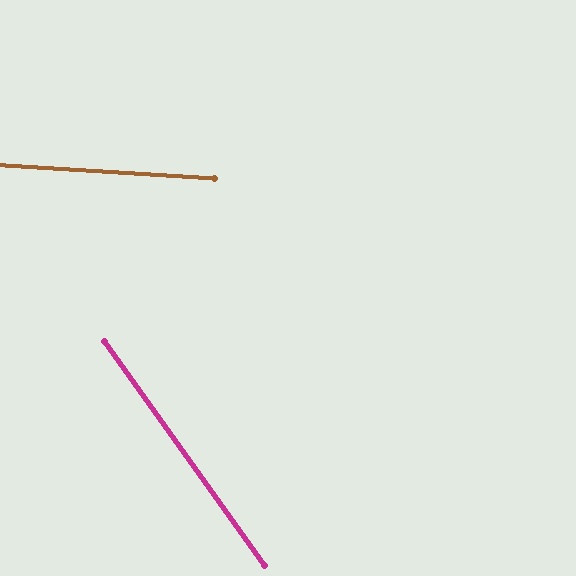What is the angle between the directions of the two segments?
Approximately 51 degrees.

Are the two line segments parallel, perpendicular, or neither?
Neither parallel nor perpendicular — they differ by about 51°.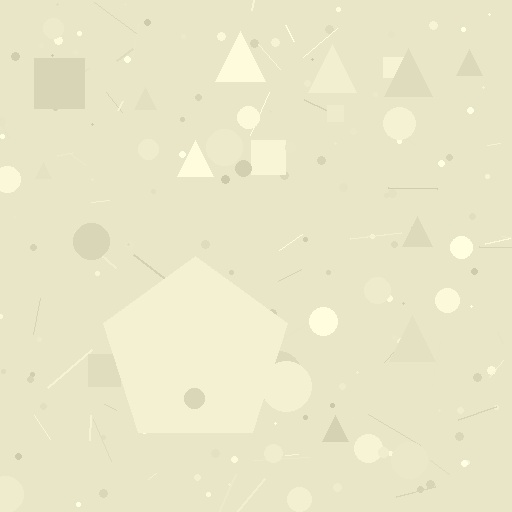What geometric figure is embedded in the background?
A pentagon is embedded in the background.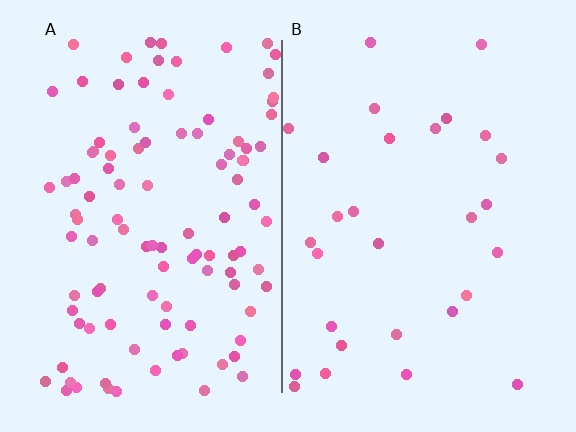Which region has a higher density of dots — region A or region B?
A (the left).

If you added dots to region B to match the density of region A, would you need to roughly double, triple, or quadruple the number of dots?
Approximately quadruple.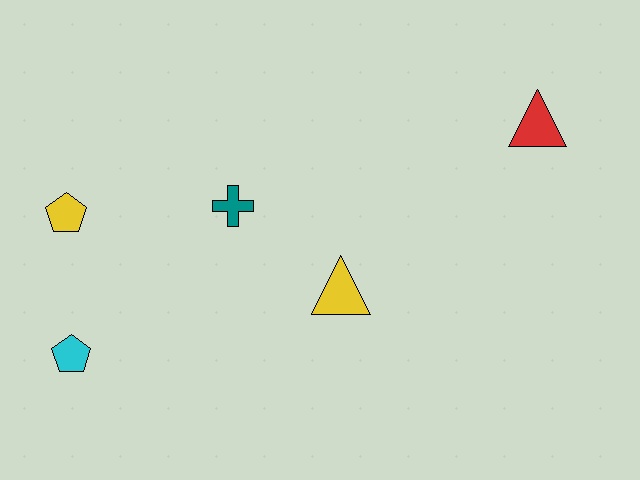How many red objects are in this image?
There is 1 red object.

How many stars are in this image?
There are no stars.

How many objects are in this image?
There are 5 objects.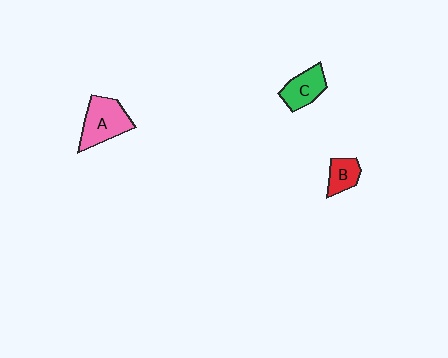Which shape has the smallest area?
Shape B (red).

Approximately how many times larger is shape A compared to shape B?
Approximately 1.9 times.